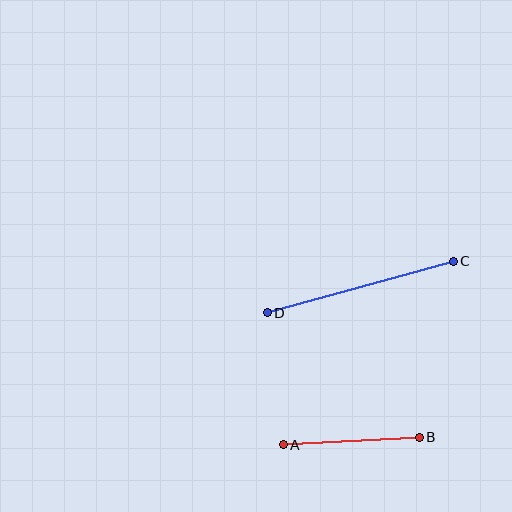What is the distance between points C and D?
The distance is approximately 193 pixels.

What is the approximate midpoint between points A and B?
The midpoint is at approximately (351, 441) pixels.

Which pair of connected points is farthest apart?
Points C and D are farthest apart.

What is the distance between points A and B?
The distance is approximately 136 pixels.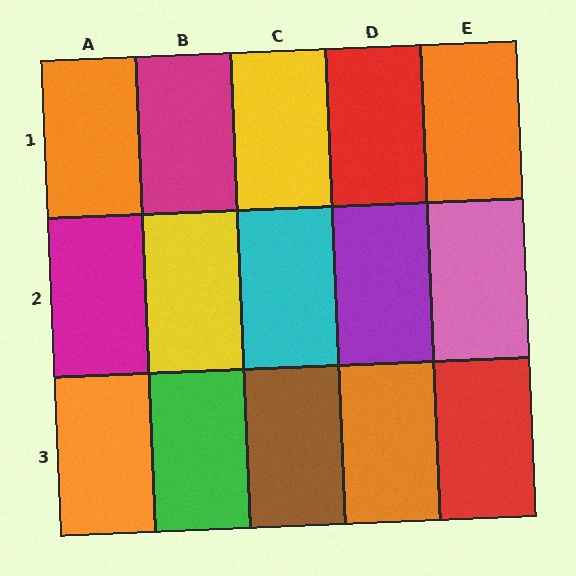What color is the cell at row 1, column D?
Red.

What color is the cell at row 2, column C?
Cyan.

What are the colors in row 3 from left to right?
Orange, green, brown, orange, red.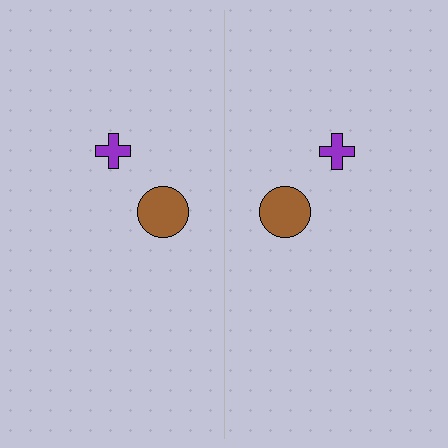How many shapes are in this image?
There are 4 shapes in this image.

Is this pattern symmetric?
Yes, this pattern has bilateral (reflection) symmetry.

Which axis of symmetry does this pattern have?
The pattern has a vertical axis of symmetry running through the center of the image.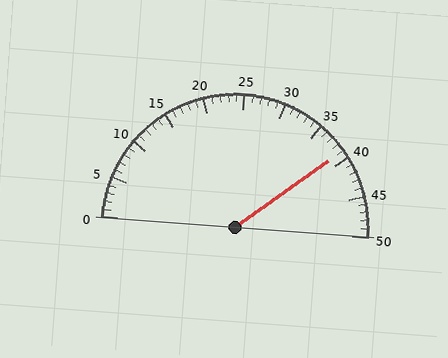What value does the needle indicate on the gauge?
The needle indicates approximately 39.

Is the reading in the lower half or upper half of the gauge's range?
The reading is in the upper half of the range (0 to 50).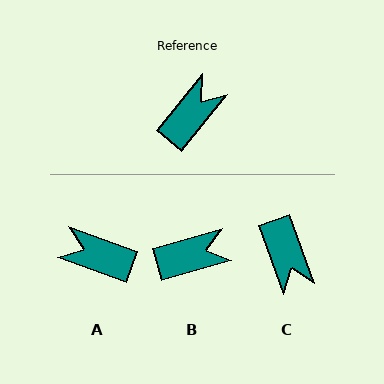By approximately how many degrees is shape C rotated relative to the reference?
Approximately 121 degrees clockwise.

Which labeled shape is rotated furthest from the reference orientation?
C, about 121 degrees away.